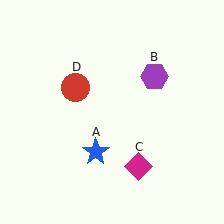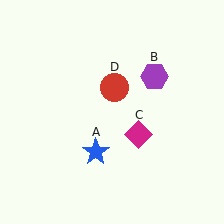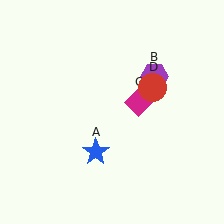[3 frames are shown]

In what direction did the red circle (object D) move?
The red circle (object D) moved right.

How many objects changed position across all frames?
2 objects changed position: magenta diamond (object C), red circle (object D).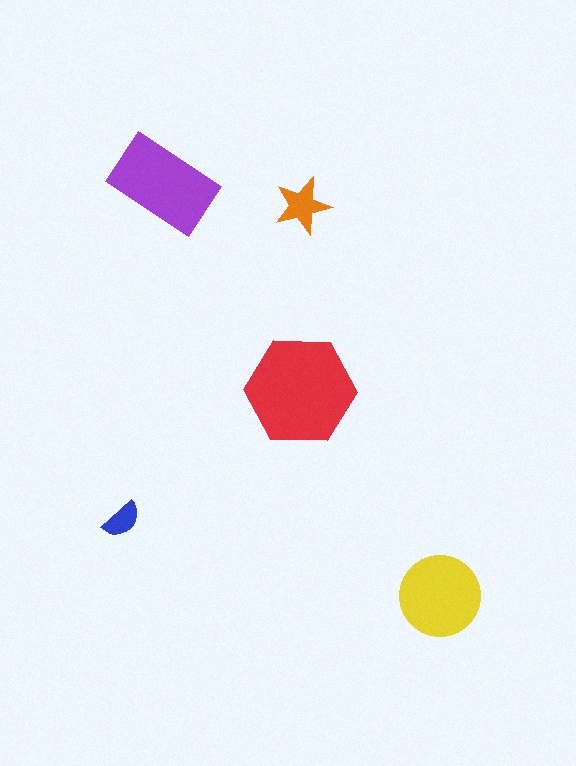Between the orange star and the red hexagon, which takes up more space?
The red hexagon.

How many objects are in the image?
There are 5 objects in the image.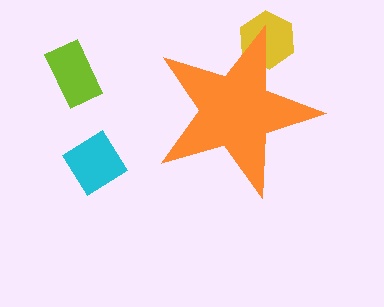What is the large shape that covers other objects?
An orange star.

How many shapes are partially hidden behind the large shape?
1 shape is partially hidden.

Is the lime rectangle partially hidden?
No, the lime rectangle is fully visible.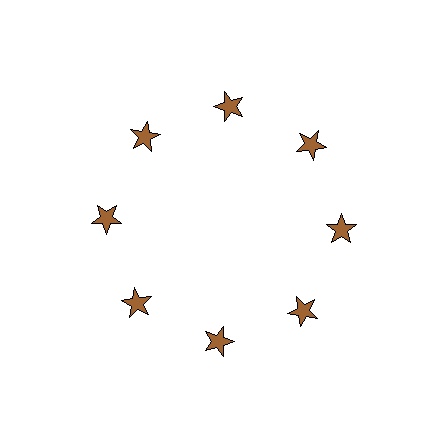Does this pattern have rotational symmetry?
Yes, this pattern has 8-fold rotational symmetry. It looks the same after rotating 45 degrees around the center.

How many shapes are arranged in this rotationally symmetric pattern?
There are 8 shapes, arranged in 8 groups of 1.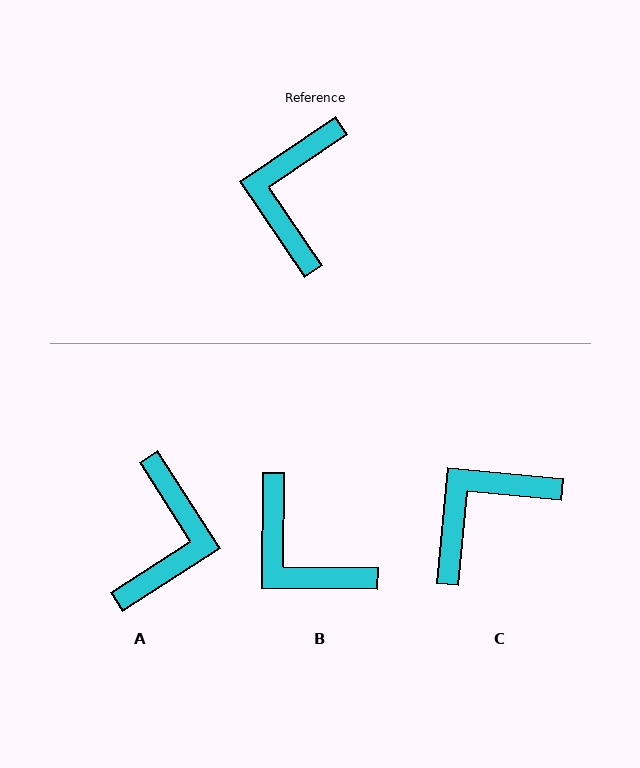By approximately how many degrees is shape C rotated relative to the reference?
Approximately 39 degrees clockwise.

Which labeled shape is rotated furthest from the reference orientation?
A, about 178 degrees away.